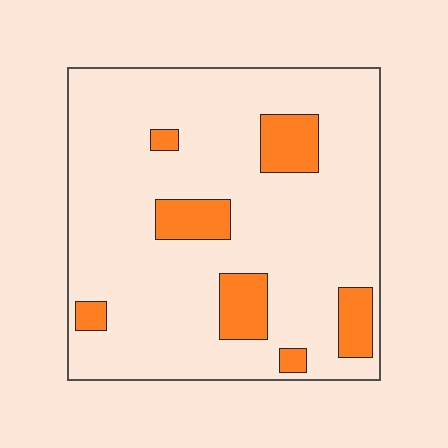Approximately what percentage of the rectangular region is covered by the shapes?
Approximately 15%.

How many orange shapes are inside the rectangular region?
7.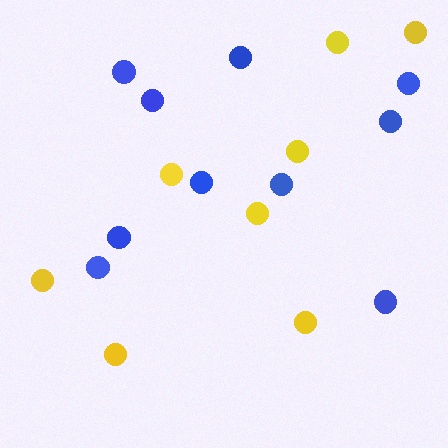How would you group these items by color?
There are 2 groups: one group of blue circles (10) and one group of yellow circles (8).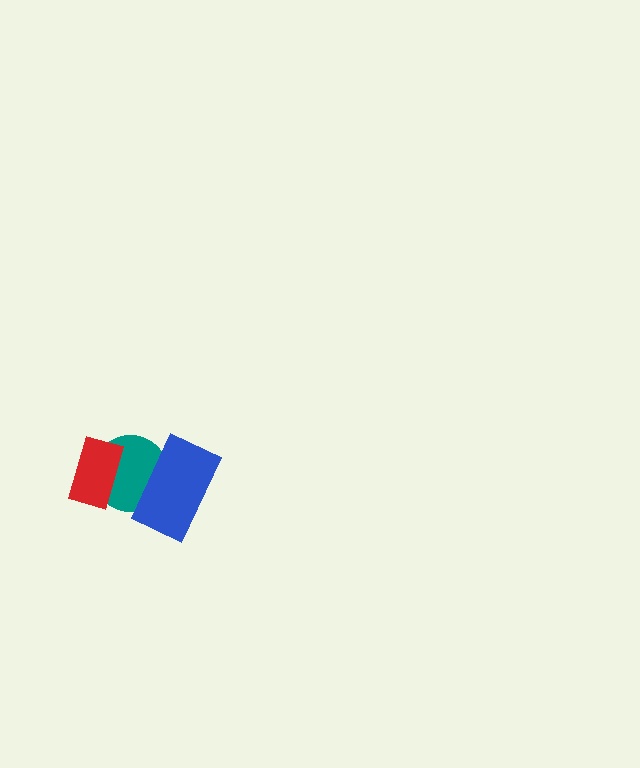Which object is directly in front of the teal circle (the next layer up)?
The red rectangle is directly in front of the teal circle.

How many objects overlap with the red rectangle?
1 object overlaps with the red rectangle.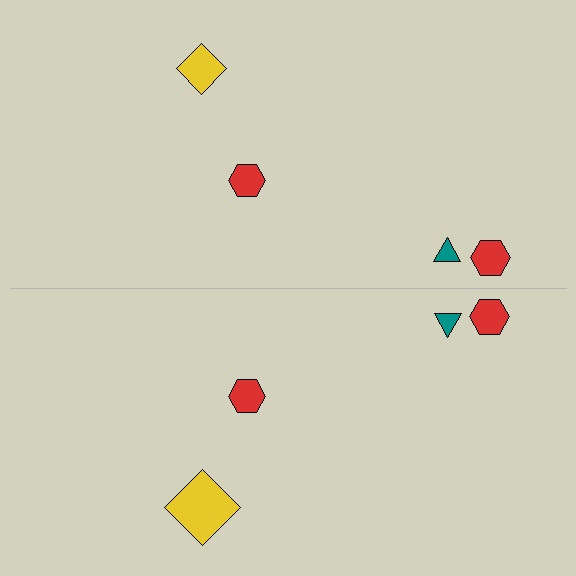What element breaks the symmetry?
The yellow diamond on the bottom side has a different size than its mirror counterpart.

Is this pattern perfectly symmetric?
No, the pattern is not perfectly symmetric. The yellow diamond on the bottom side has a different size than its mirror counterpart.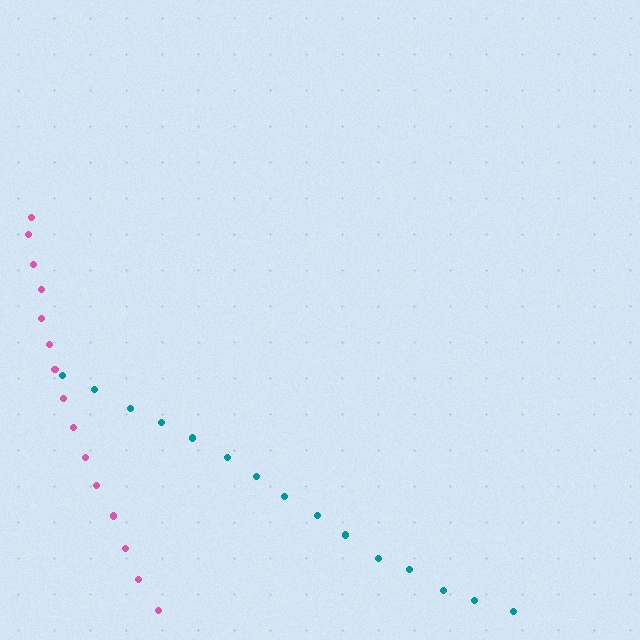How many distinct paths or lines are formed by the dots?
There are 2 distinct paths.